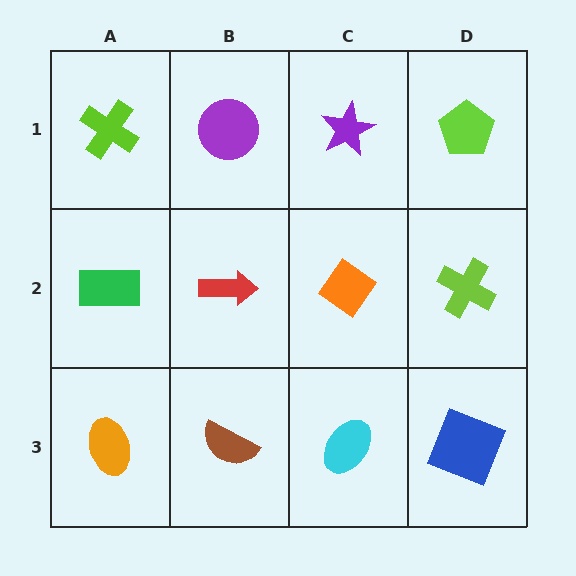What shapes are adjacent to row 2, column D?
A lime pentagon (row 1, column D), a blue square (row 3, column D), an orange diamond (row 2, column C).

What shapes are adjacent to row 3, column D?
A lime cross (row 2, column D), a cyan ellipse (row 3, column C).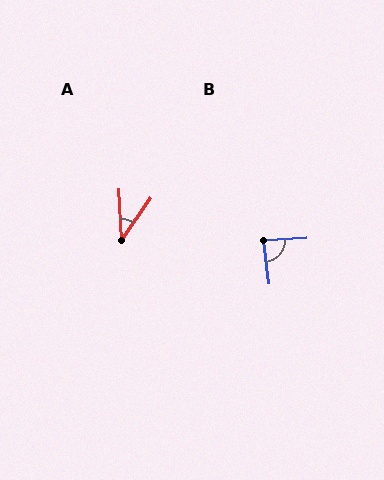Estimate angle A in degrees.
Approximately 37 degrees.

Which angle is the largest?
B, at approximately 85 degrees.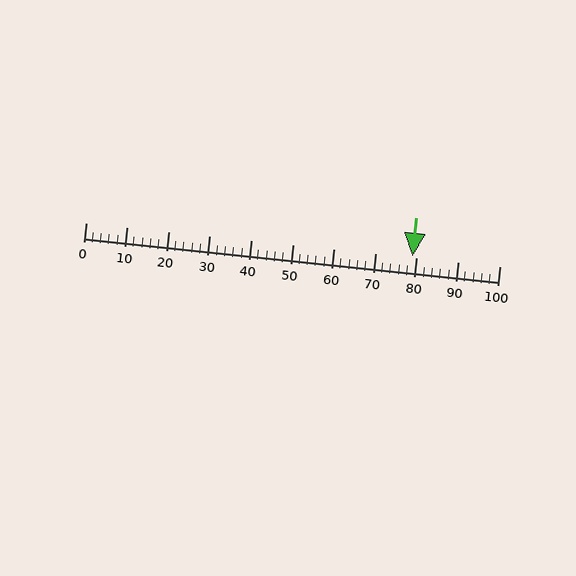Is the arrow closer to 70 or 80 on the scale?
The arrow is closer to 80.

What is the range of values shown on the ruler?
The ruler shows values from 0 to 100.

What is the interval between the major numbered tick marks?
The major tick marks are spaced 10 units apart.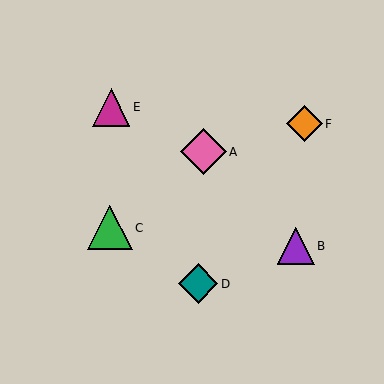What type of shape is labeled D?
Shape D is a teal diamond.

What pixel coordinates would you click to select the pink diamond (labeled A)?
Click at (203, 152) to select the pink diamond A.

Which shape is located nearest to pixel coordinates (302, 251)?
The purple triangle (labeled B) at (296, 246) is nearest to that location.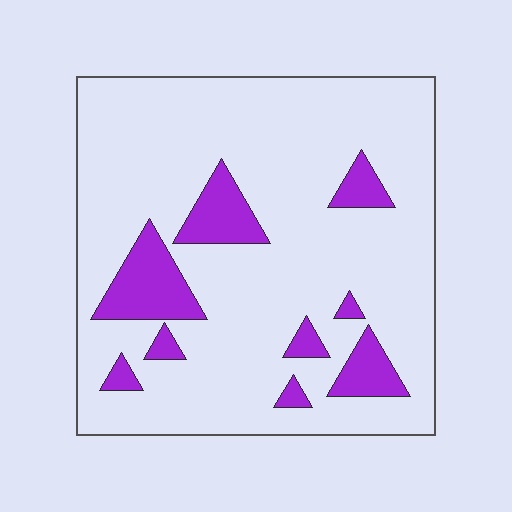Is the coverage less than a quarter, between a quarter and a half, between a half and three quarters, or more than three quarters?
Less than a quarter.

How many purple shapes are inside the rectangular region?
9.